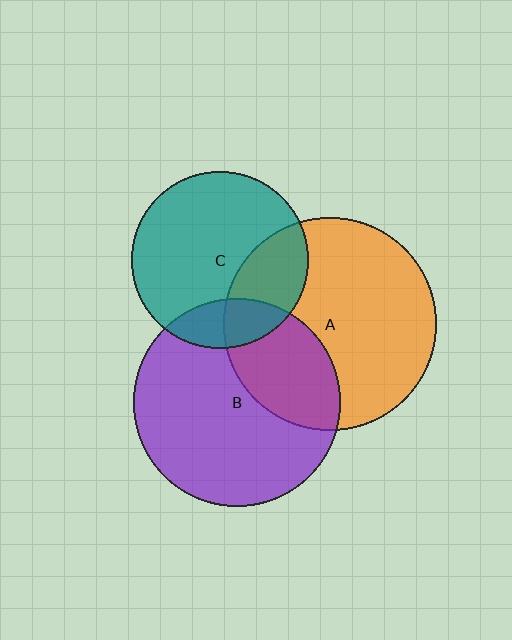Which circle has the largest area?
Circle A (orange).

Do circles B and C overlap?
Yes.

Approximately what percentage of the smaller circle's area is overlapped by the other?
Approximately 15%.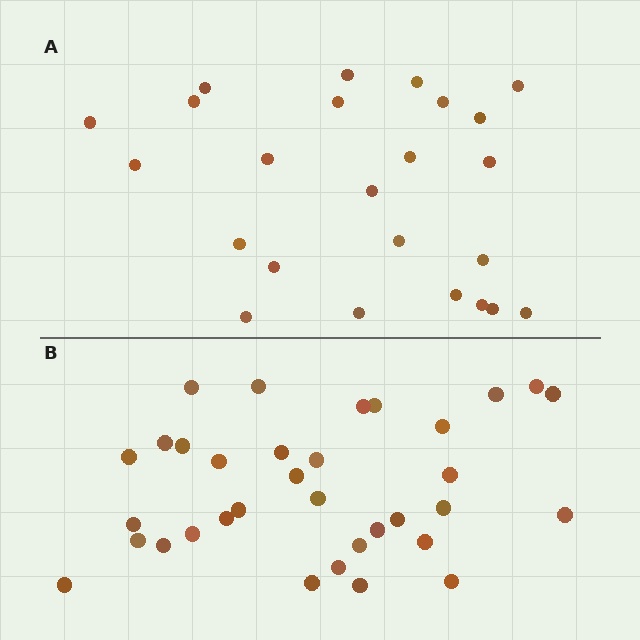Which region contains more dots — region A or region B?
Region B (the bottom region) has more dots.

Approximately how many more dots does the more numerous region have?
Region B has roughly 10 or so more dots than region A.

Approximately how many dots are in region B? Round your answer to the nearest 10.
About 30 dots. (The exact count is 34, which rounds to 30.)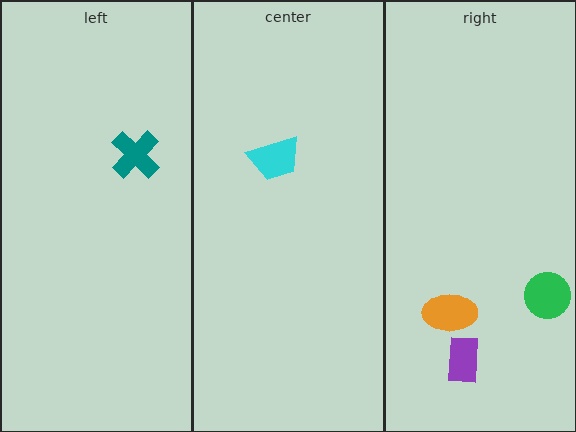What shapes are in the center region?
The cyan trapezoid.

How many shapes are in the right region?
3.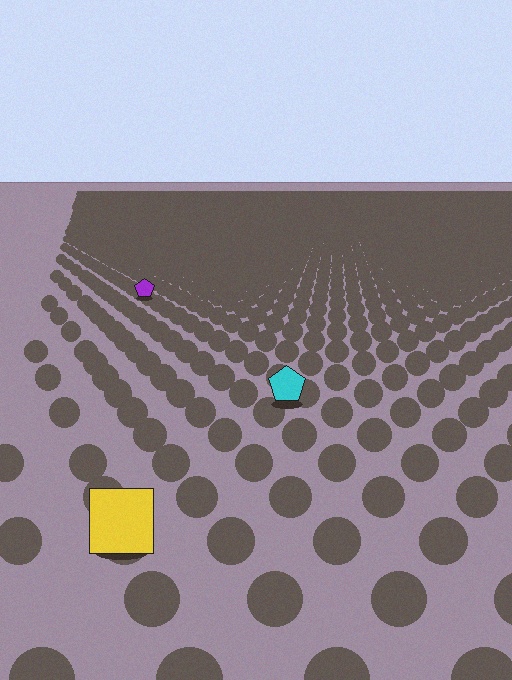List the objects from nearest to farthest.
From nearest to farthest: the yellow square, the cyan pentagon, the purple pentagon.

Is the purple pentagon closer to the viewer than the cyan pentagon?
No. The cyan pentagon is closer — you can tell from the texture gradient: the ground texture is coarser near it.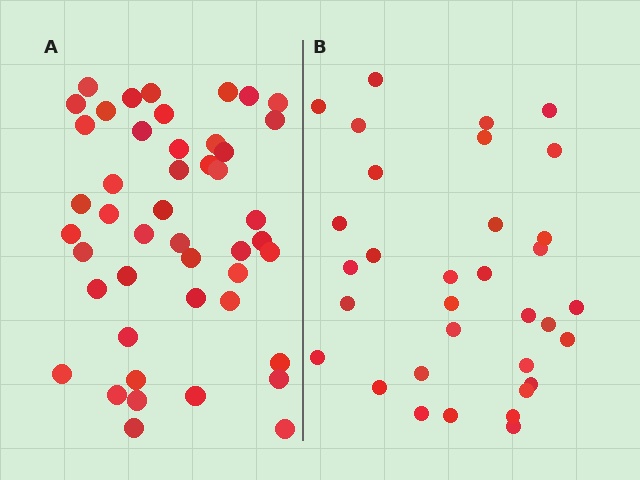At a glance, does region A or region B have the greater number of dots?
Region A (the left region) has more dots.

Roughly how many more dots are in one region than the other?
Region A has approximately 15 more dots than region B.